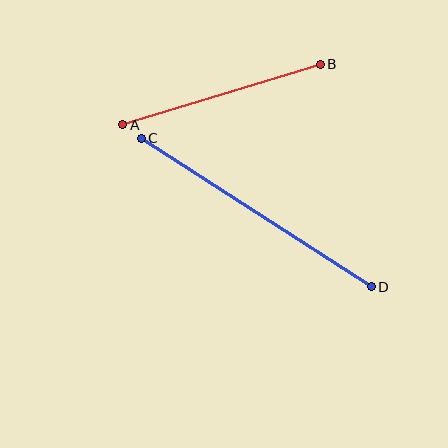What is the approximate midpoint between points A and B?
The midpoint is at approximately (221, 94) pixels.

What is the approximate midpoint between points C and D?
The midpoint is at approximately (256, 213) pixels.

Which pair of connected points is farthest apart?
Points C and D are farthest apart.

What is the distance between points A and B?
The distance is approximately 207 pixels.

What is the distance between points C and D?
The distance is approximately 274 pixels.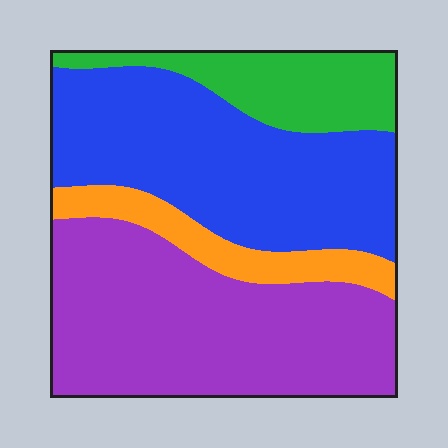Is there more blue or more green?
Blue.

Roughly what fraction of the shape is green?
Green covers around 15% of the shape.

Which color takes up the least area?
Orange, at roughly 10%.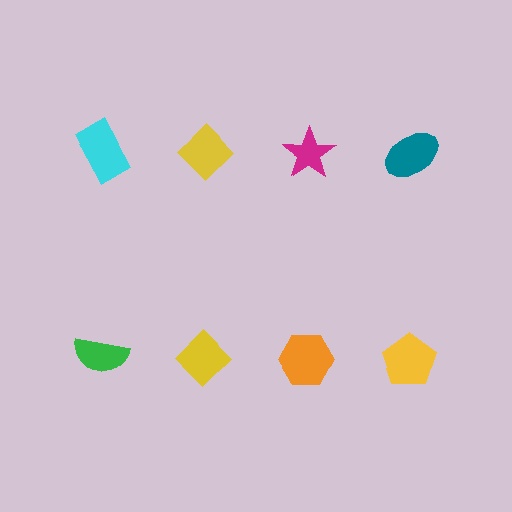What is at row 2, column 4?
A yellow pentagon.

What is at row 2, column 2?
A yellow diamond.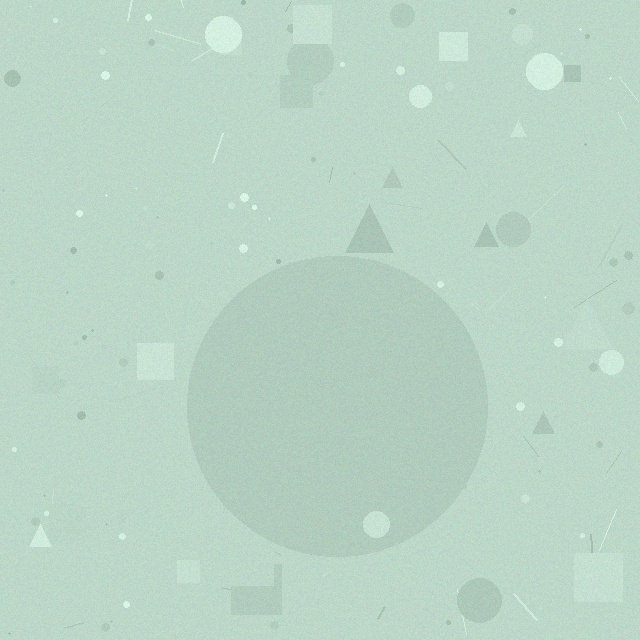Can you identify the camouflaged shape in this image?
The camouflaged shape is a circle.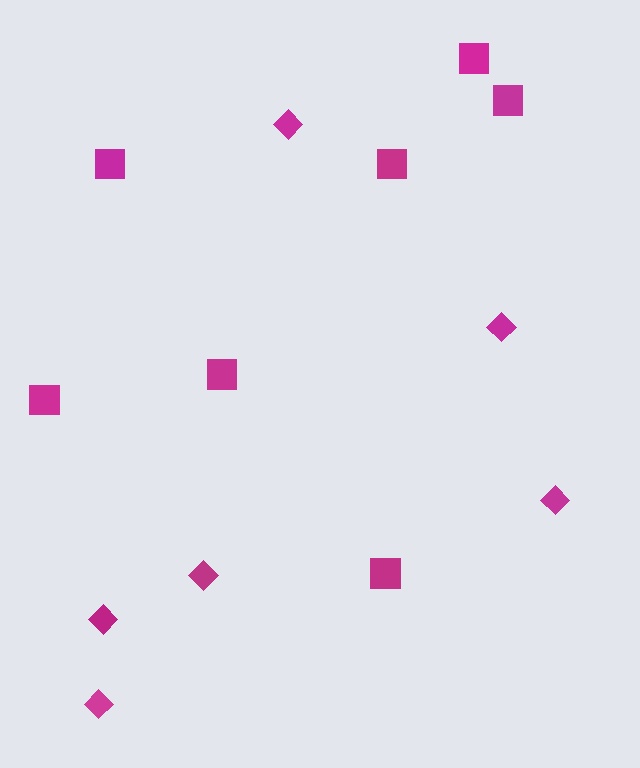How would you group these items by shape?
There are 2 groups: one group of squares (7) and one group of diamonds (6).